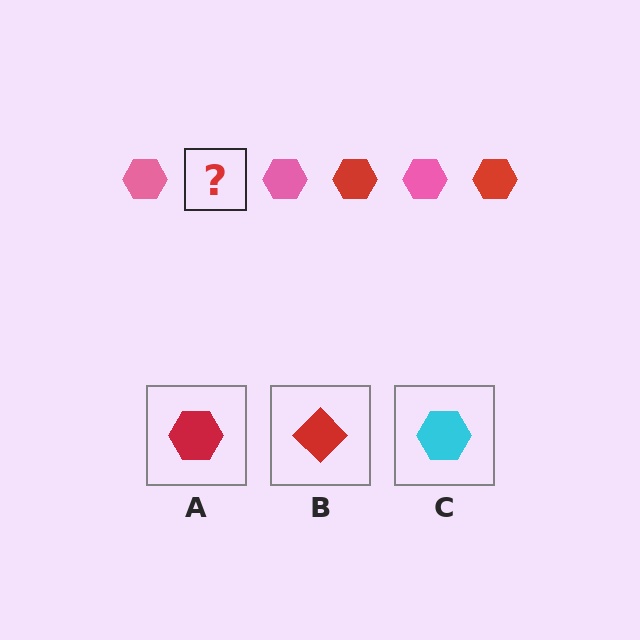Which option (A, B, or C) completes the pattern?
A.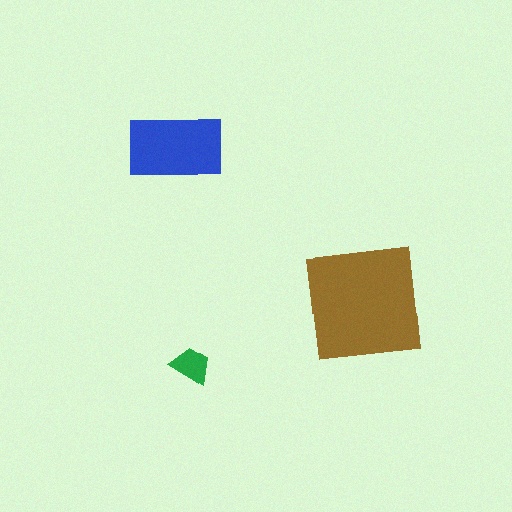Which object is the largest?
The brown square.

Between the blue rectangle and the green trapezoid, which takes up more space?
The blue rectangle.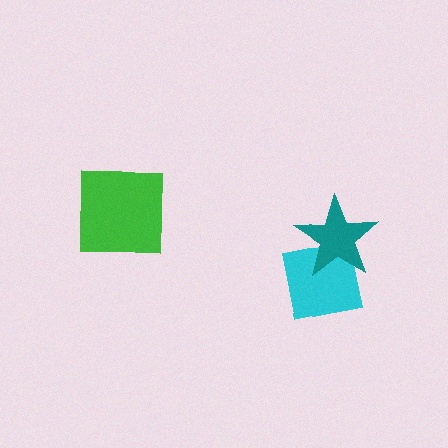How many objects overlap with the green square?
0 objects overlap with the green square.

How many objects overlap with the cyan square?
1 object overlaps with the cyan square.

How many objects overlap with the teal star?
1 object overlaps with the teal star.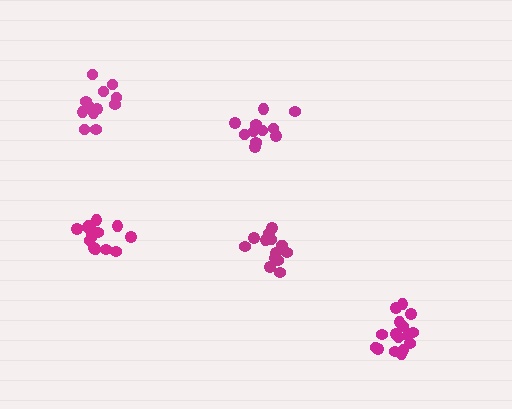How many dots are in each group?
Group 1: 12 dots, Group 2: 14 dots, Group 3: 11 dots, Group 4: 16 dots, Group 5: 14 dots (67 total).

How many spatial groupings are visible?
There are 5 spatial groupings.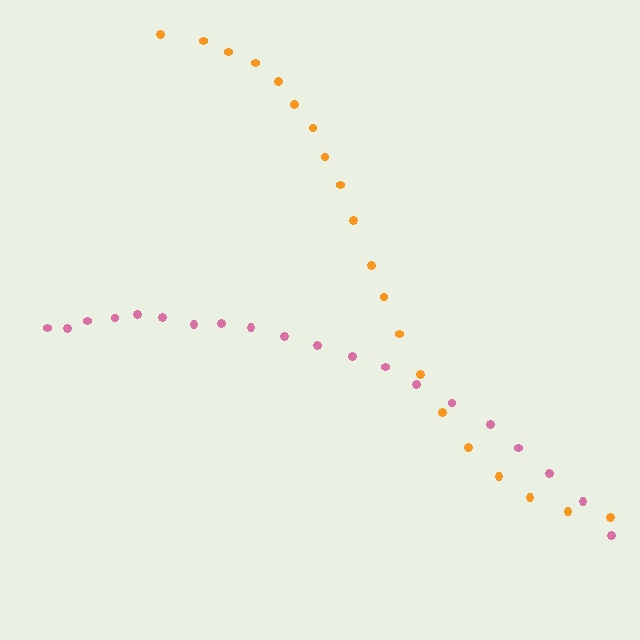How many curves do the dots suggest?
There are 2 distinct paths.